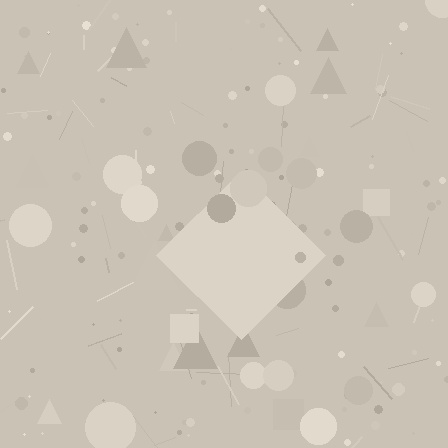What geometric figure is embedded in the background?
A diamond is embedded in the background.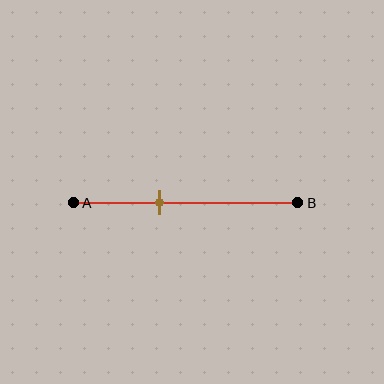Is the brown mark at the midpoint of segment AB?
No, the mark is at about 40% from A, not at the 50% midpoint.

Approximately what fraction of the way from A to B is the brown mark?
The brown mark is approximately 40% of the way from A to B.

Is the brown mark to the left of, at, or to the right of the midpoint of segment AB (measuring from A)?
The brown mark is to the left of the midpoint of segment AB.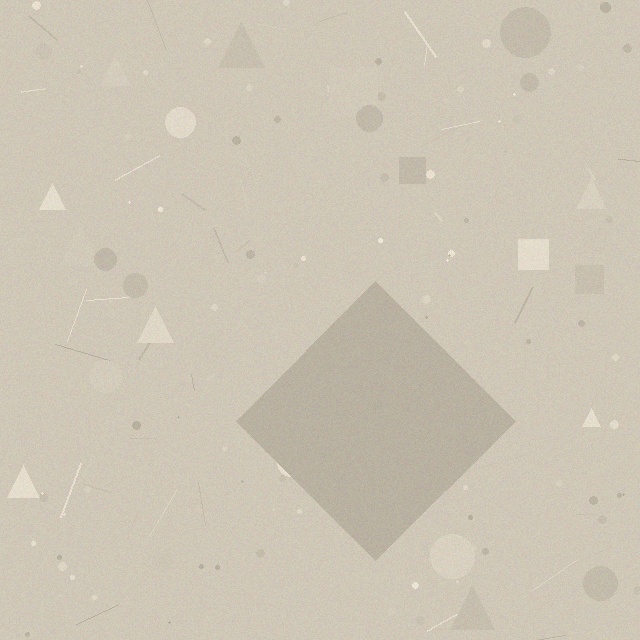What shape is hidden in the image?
A diamond is hidden in the image.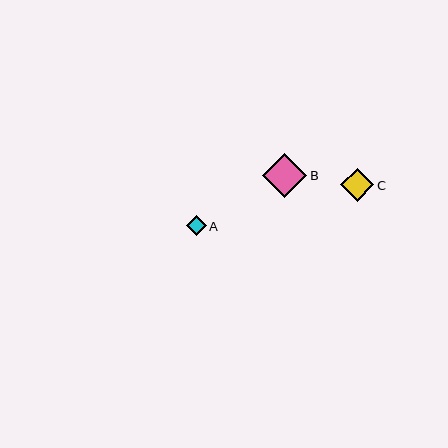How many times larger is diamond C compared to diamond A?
Diamond C is approximately 1.7 times the size of diamond A.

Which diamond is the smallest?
Diamond A is the smallest with a size of approximately 20 pixels.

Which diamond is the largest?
Diamond B is the largest with a size of approximately 44 pixels.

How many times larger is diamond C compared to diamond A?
Diamond C is approximately 1.7 times the size of diamond A.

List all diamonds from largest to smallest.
From largest to smallest: B, C, A.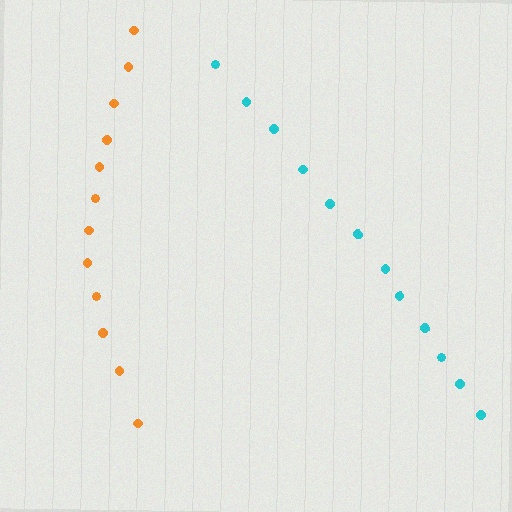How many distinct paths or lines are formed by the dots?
There are 2 distinct paths.